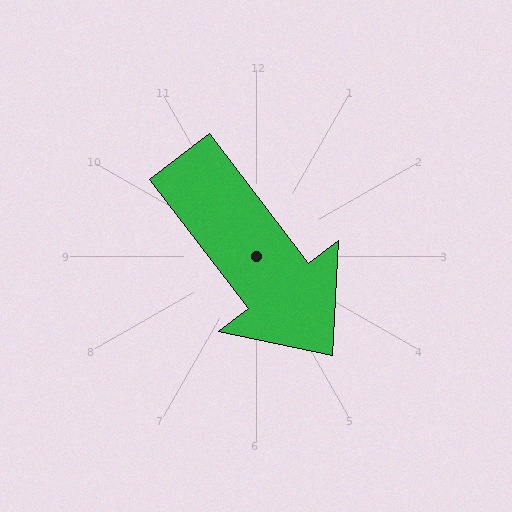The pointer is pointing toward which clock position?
Roughly 5 o'clock.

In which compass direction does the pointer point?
Southeast.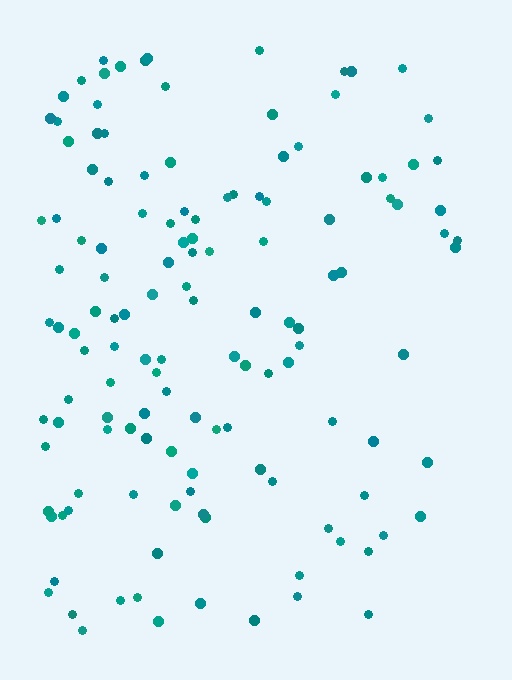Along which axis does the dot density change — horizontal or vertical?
Horizontal.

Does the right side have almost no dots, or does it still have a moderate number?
Still a moderate number, just noticeably fewer than the left.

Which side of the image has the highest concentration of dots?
The left.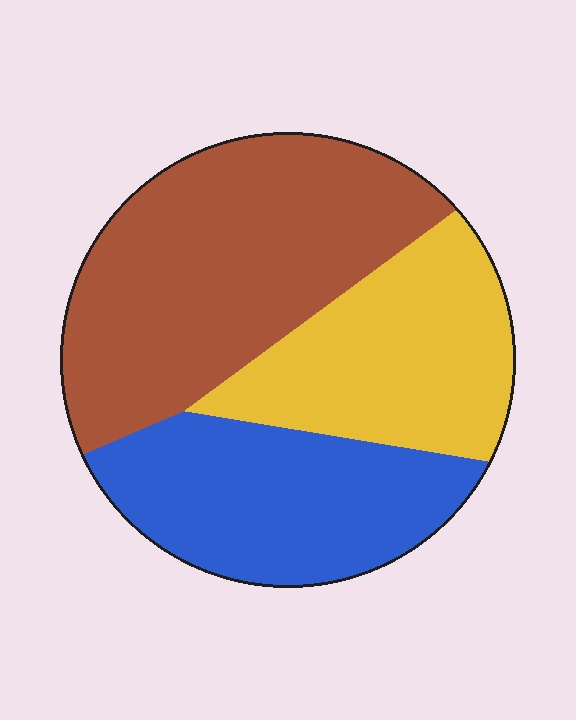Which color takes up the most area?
Brown, at roughly 45%.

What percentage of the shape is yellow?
Yellow takes up about one quarter (1/4) of the shape.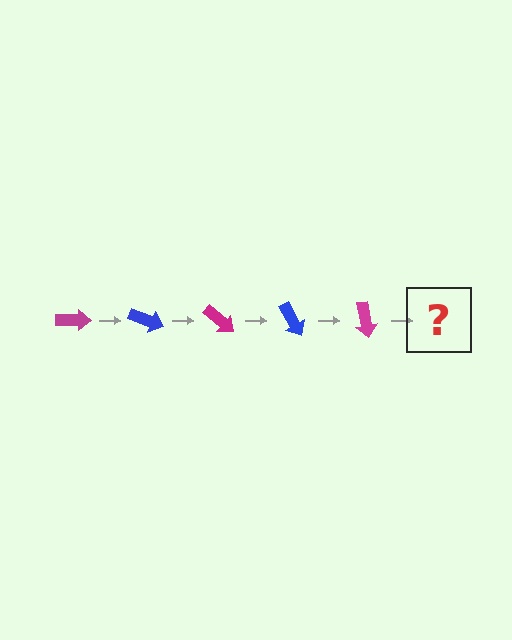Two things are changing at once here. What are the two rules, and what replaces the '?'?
The two rules are that it rotates 20 degrees each step and the color cycles through magenta and blue. The '?' should be a blue arrow, rotated 100 degrees from the start.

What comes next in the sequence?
The next element should be a blue arrow, rotated 100 degrees from the start.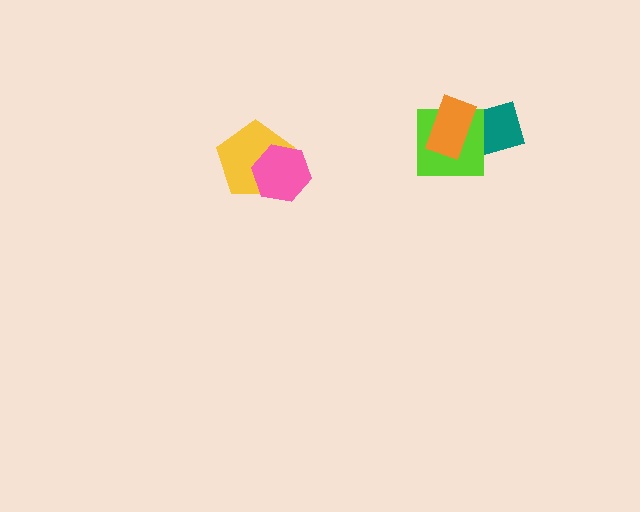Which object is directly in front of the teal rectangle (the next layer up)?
The lime square is directly in front of the teal rectangle.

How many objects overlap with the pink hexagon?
1 object overlaps with the pink hexagon.